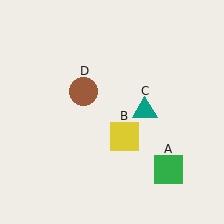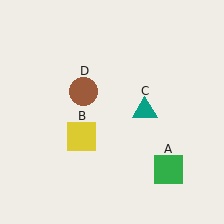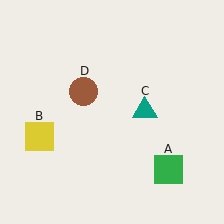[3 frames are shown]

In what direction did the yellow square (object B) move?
The yellow square (object B) moved left.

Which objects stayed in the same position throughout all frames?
Green square (object A) and teal triangle (object C) and brown circle (object D) remained stationary.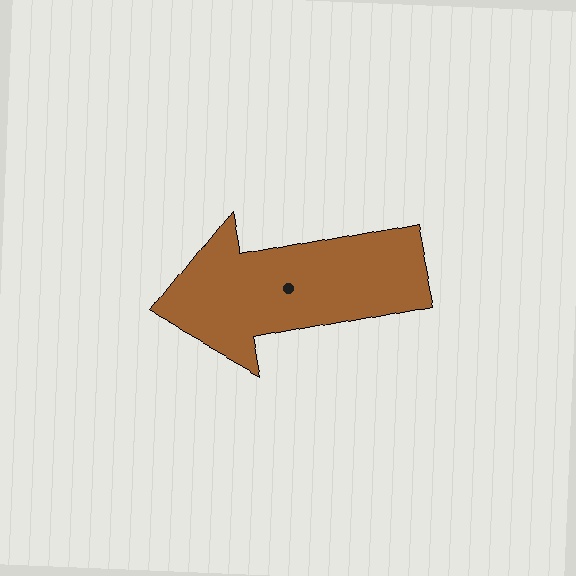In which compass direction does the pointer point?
West.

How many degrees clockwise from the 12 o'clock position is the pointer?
Approximately 259 degrees.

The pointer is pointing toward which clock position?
Roughly 9 o'clock.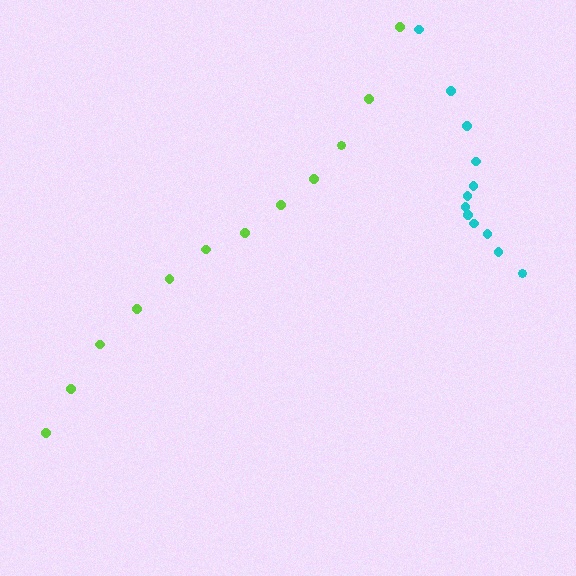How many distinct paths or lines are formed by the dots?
There are 2 distinct paths.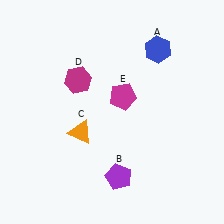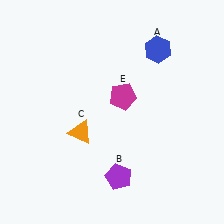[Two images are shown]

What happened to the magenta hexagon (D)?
The magenta hexagon (D) was removed in Image 2. It was in the top-left area of Image 1.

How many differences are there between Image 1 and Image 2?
There is 1 difference between the two images.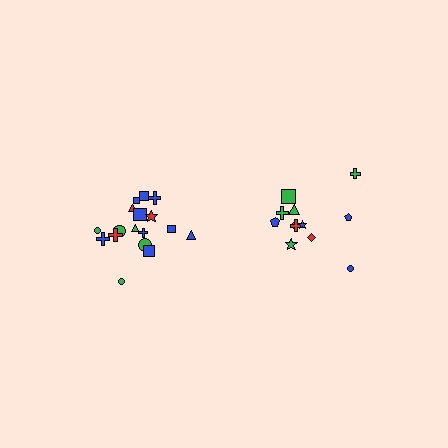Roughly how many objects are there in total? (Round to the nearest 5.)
Roughly 30 objects in total.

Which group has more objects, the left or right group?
The left group.